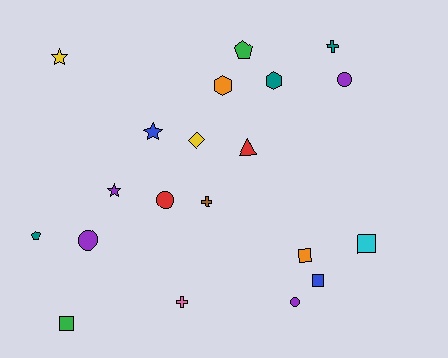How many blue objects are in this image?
There are 2 blue objects.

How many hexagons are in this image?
There are 2 hexagons.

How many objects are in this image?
There are 20 objects.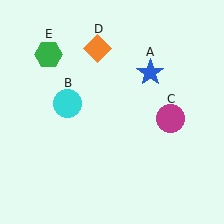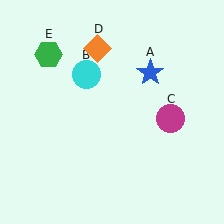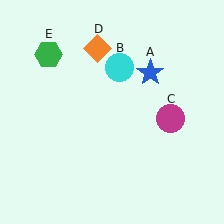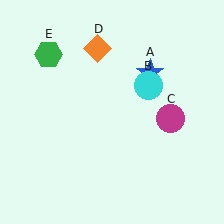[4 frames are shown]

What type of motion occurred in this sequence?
The cyan circle (object B) rotated clockwise around the center of the scene.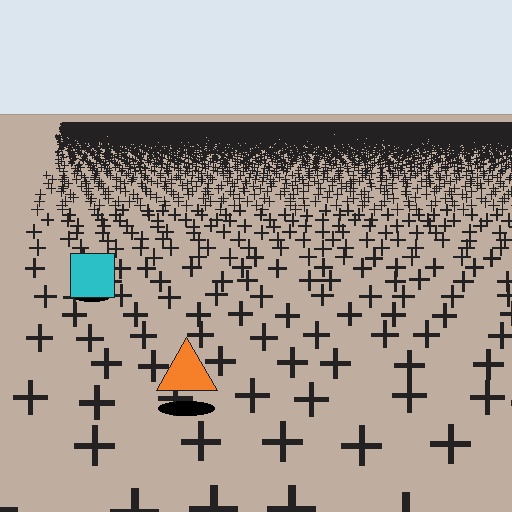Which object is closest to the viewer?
The orange triangle is closest. The texture marks near it are larger and more spread out.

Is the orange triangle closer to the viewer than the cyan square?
Yes. The orange triangle is closer — you can tell from the texture gradient: the ground texture is coarser near it.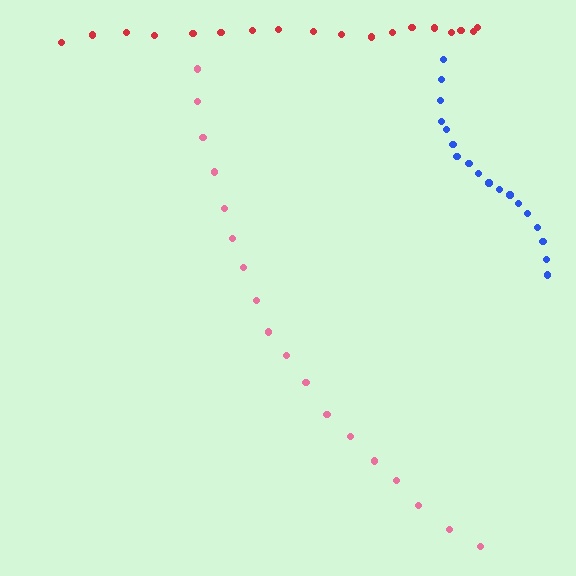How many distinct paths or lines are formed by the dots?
There are 3 distinct paths.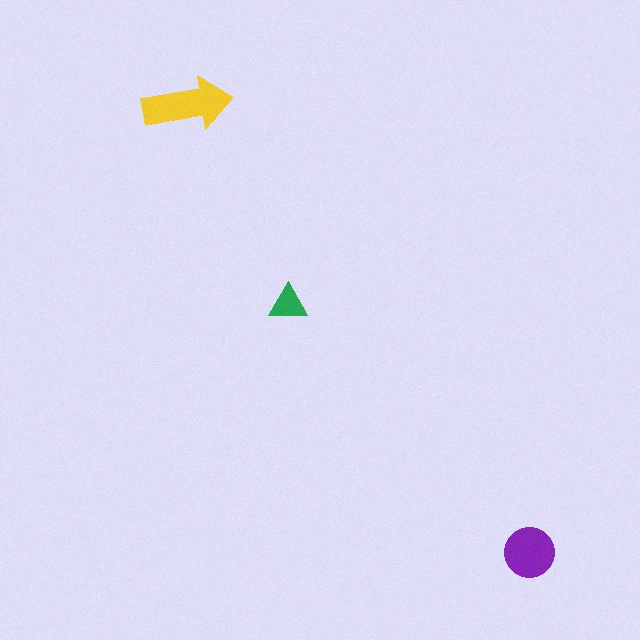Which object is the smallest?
The green triangle.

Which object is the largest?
The yellow arrow.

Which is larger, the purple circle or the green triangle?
The purple circle.